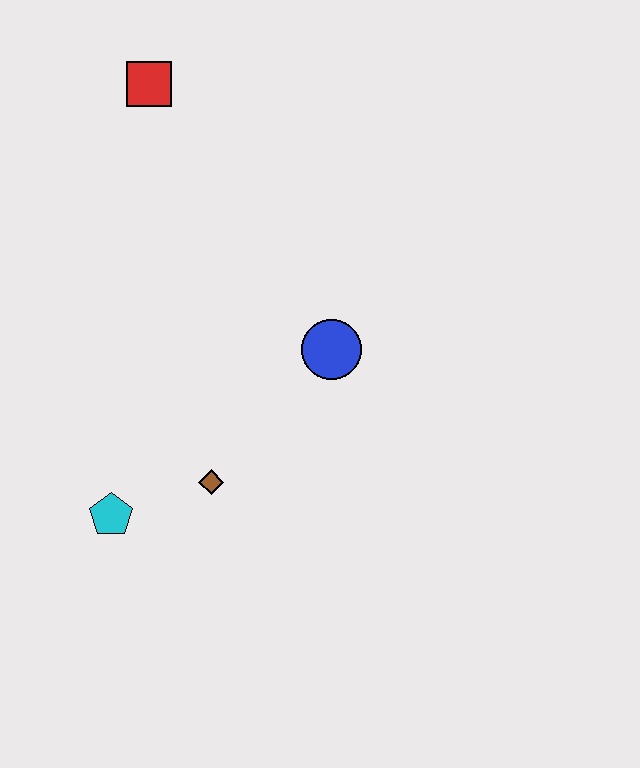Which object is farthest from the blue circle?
The red square is farthest from the blue circle.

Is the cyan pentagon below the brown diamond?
Yes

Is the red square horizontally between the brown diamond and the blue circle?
No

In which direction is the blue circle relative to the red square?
The blue circle is below the red square.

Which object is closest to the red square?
The blue circle is closest to the red square.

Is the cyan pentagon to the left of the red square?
Yes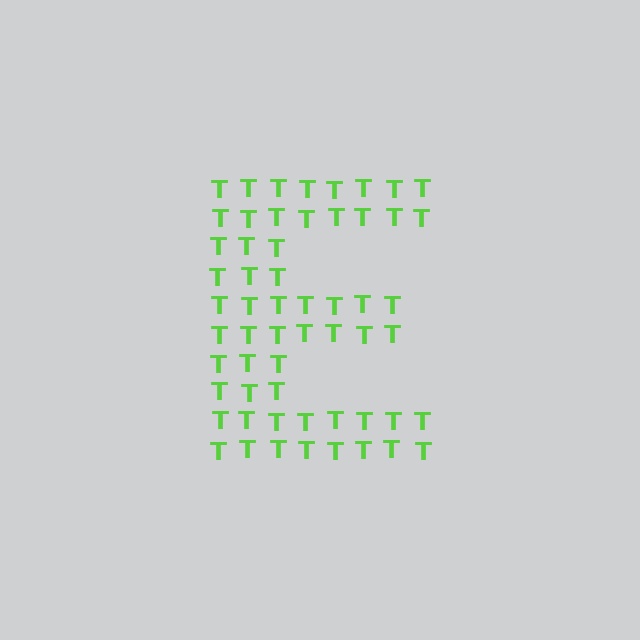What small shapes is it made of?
It is made of small letter T's.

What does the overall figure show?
The overall figure shows the letter E.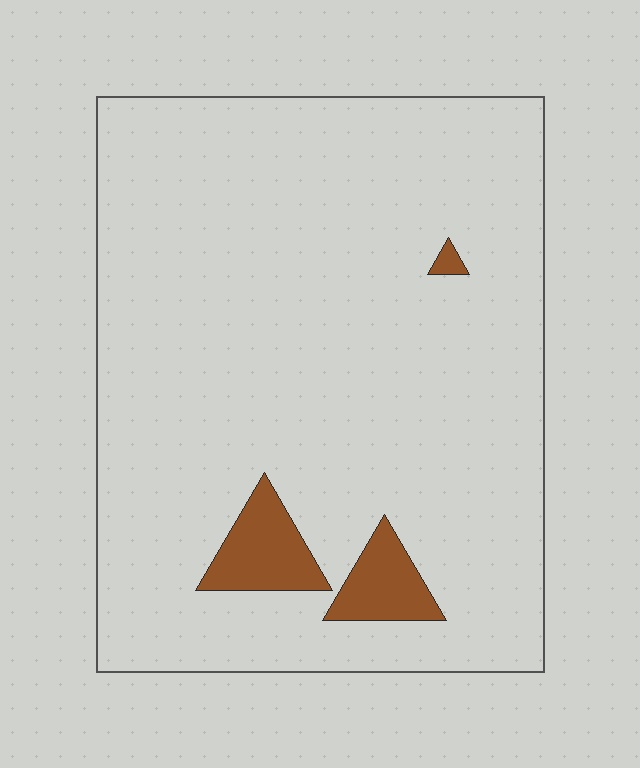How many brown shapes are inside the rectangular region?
3.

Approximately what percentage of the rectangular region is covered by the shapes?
Approximately 5%.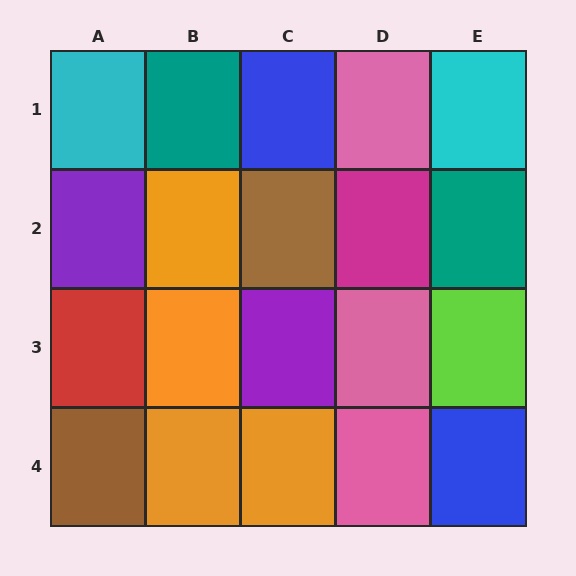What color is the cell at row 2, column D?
Magenta.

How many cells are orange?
4 cells are orange.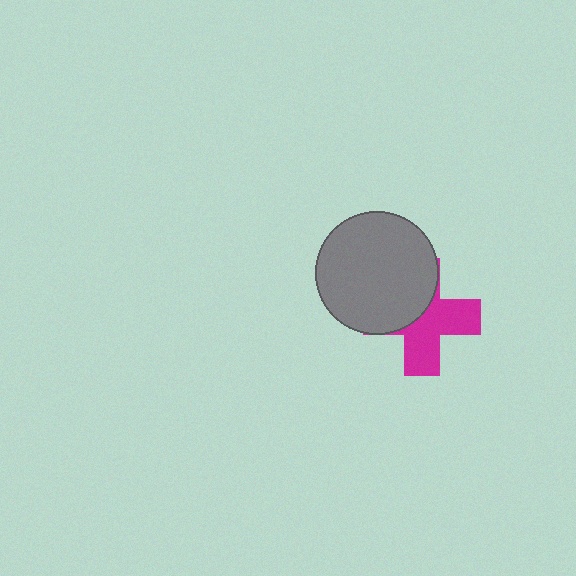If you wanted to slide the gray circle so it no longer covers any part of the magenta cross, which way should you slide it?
Slide it toward the upper-left — that is the most direct way to separate the two shapes.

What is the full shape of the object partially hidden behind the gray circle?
The partially hidden object is a magenta cross.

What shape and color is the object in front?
The object in front is a gray circle.